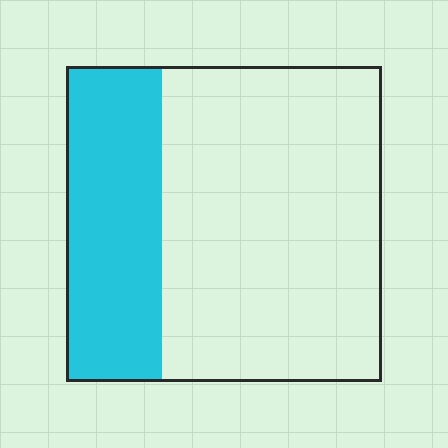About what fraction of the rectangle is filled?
About one third (1/3).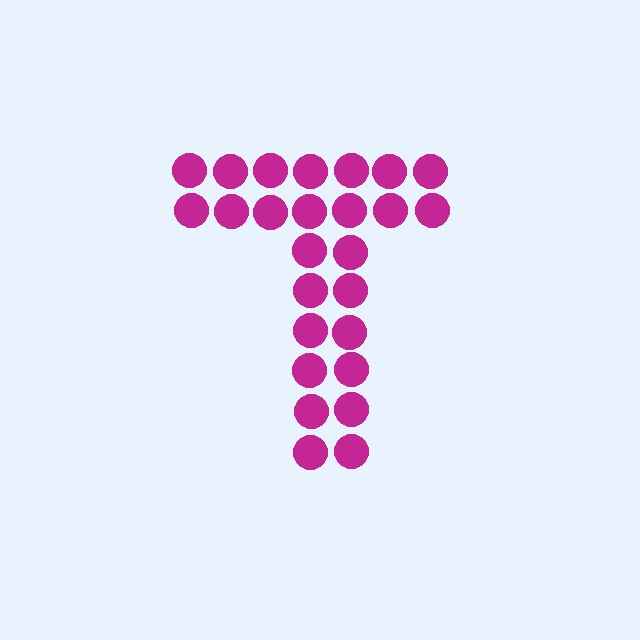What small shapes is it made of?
It is made of small circles.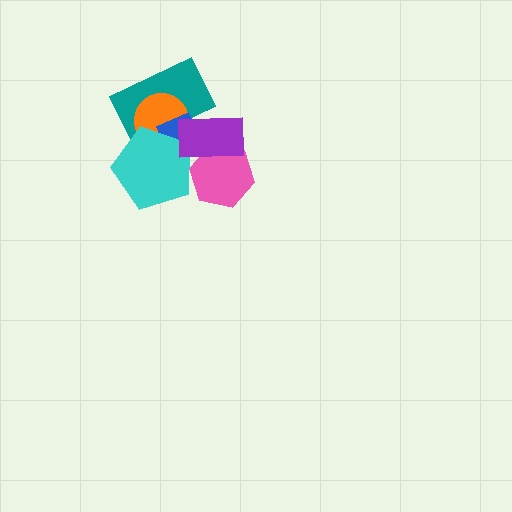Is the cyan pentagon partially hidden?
Yes, it is partially covered by another shape.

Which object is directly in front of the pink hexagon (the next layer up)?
The cyan pentagon is directly in front of the pink hexagon.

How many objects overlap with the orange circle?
4 objects overlap with the orange circle.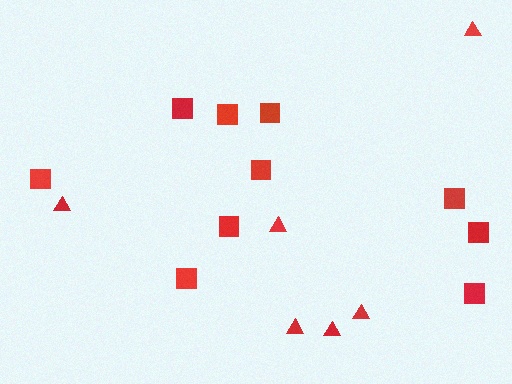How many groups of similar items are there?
There are 2 groups: one group of squares (10) and one group of triangles (6).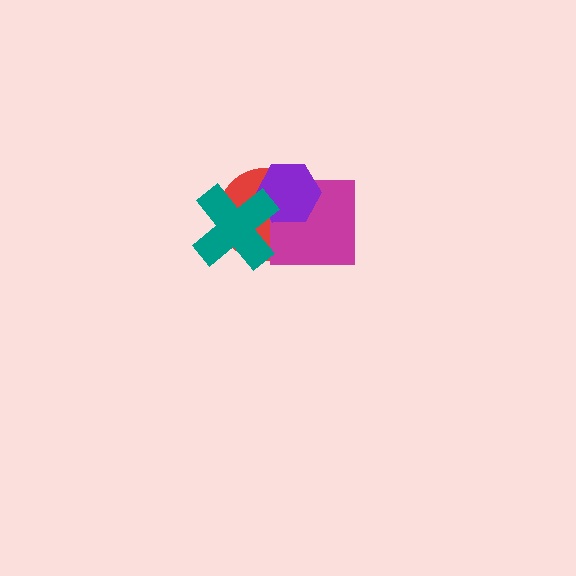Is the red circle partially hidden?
Yes, it is partially covered by another shape.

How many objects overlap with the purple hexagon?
3 objects overlap with the purple hexagon.